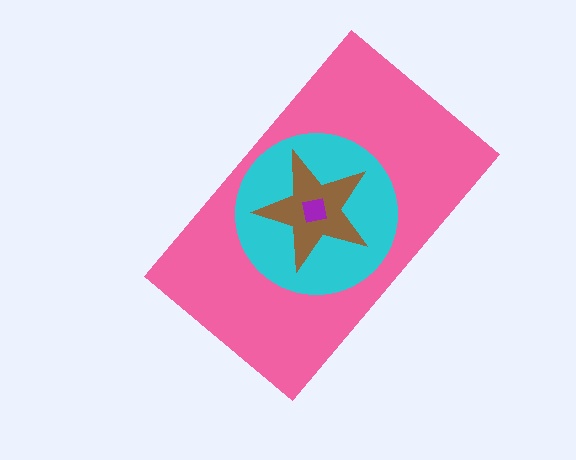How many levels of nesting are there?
4.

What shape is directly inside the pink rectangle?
The cyan circle.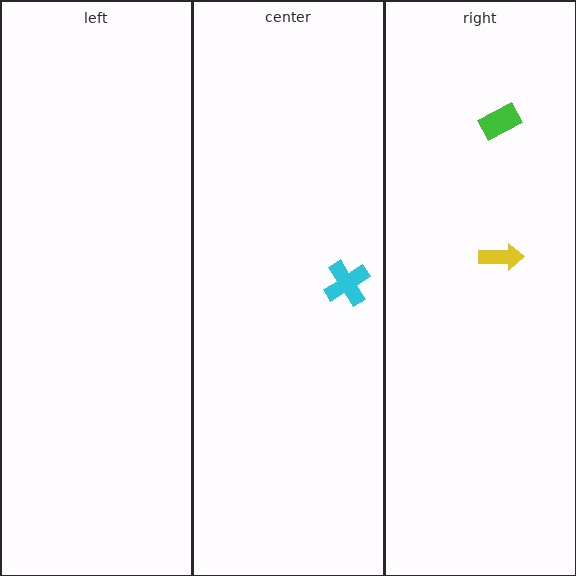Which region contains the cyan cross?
The center region.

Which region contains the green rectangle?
The right region.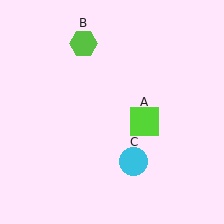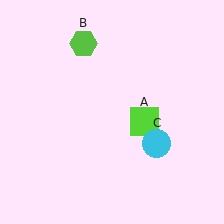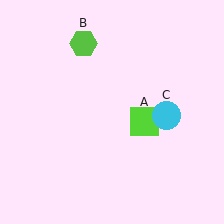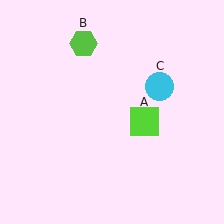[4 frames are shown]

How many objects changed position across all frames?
1 object changed position: cyan circle (object C).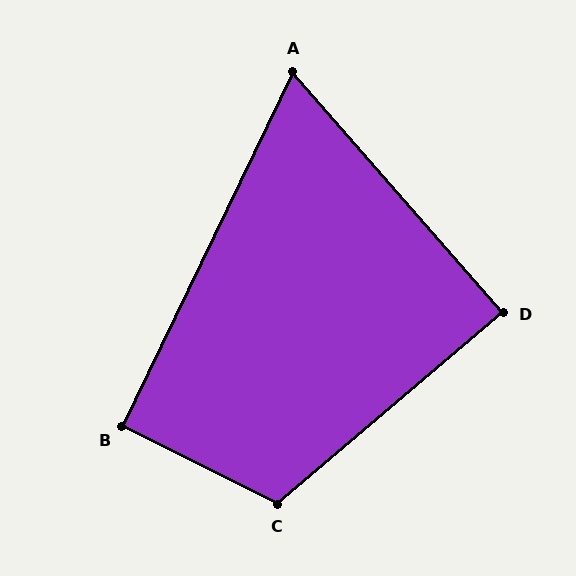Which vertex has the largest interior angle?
C, at approximately 113 degrees.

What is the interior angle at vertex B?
Approximately 91 degrees (approximately right).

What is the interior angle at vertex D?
Approximately 89 degrees (approximately right).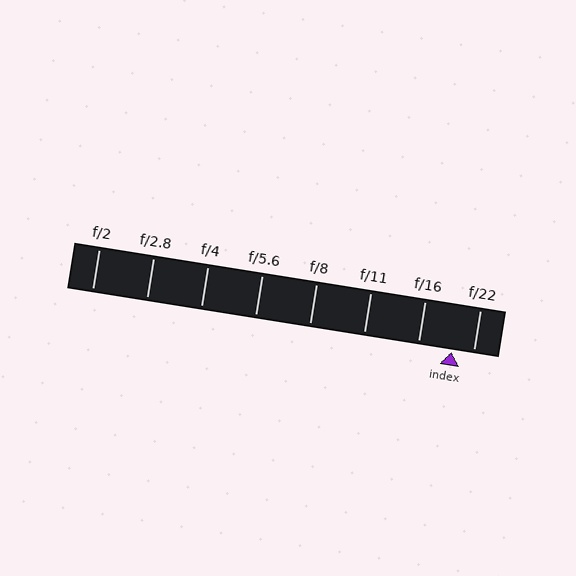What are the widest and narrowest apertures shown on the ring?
The widest aperture shown is f/2 and the narrowest is f/22.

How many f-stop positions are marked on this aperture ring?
There are 8 f-stop positions marked.